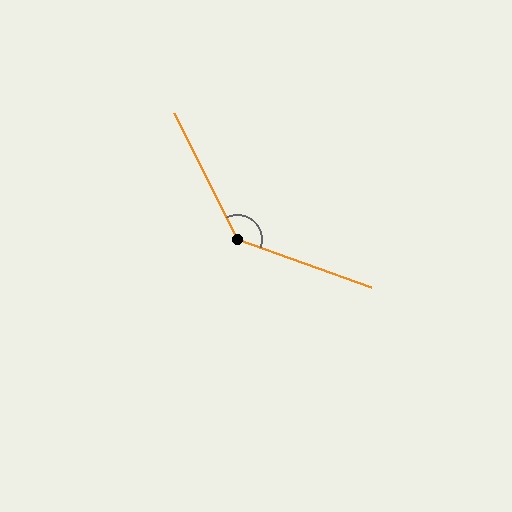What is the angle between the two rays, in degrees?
Approximately 136 degrees.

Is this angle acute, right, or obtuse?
It is obtuse.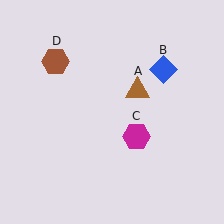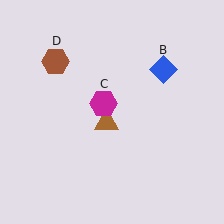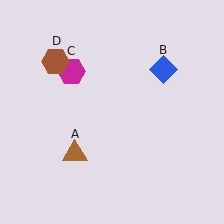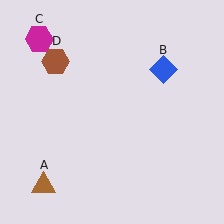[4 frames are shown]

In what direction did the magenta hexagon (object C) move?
The magenta hexagon (object C) moved up and to the left.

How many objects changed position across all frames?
2 objects changed position: brown triangle (object A), magenta hexagon (object C).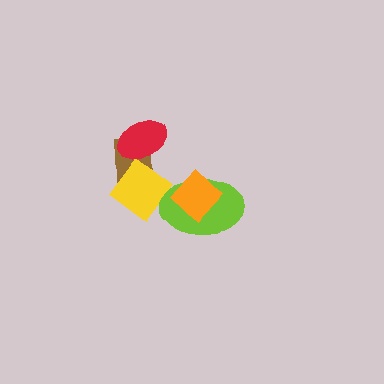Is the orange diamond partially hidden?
No, no other shape covers it.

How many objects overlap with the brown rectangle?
2 objects overlap with the brown rectangle.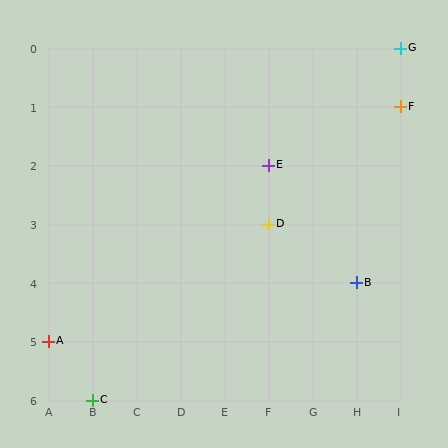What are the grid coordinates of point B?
Point B is at grid coordinates (H, 4).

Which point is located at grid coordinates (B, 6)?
Point C is at (B, 6).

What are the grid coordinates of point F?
Point F is at grid coordinates (I, 1).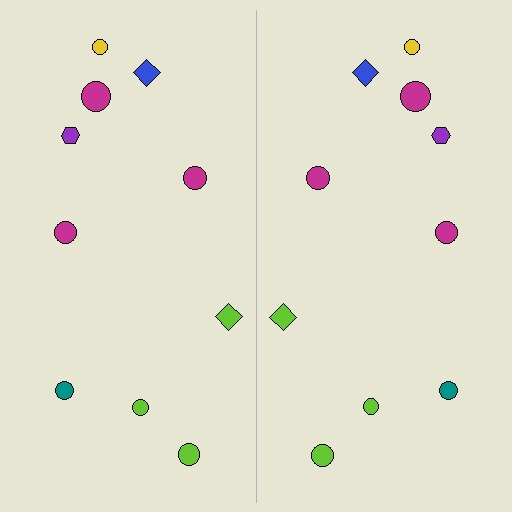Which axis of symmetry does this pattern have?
The pattern has a vertical axis of symmetry running through the center of the image.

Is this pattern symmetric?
Yes, this pattern has bilateral (reflection) symmetry.